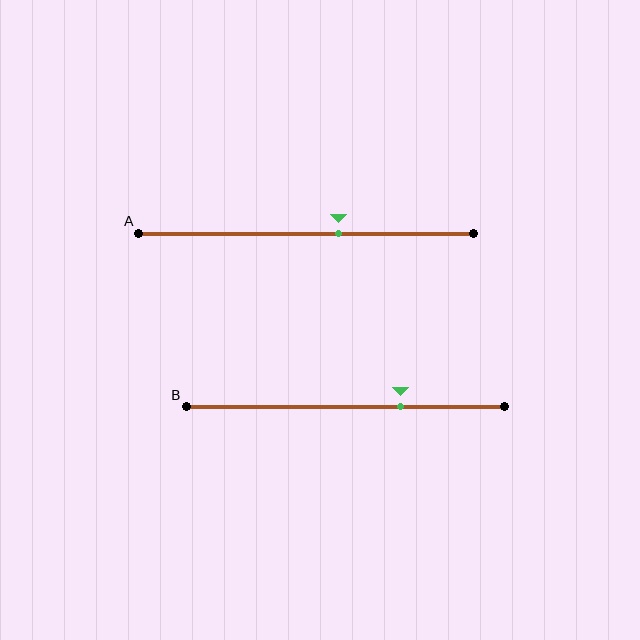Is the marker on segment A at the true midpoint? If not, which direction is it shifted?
No, the marker on segment A is shifted to the right by about 10% of the segment length.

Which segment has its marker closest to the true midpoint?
Segment A has its marker closest to the true midpoint.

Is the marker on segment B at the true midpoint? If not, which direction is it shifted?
No, the marker on segment B is shifted to the right by about 17% of the segment length.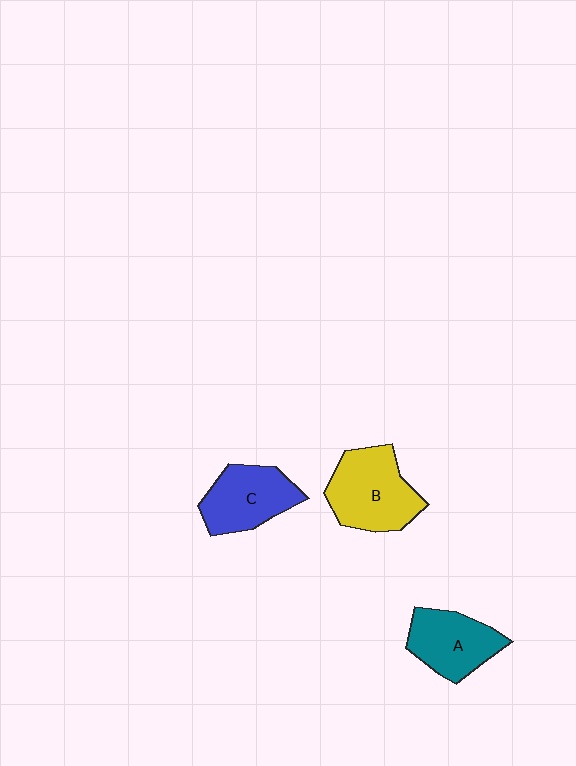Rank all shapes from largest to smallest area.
From largest to smallest: B (yellow), C (blue), A (teal).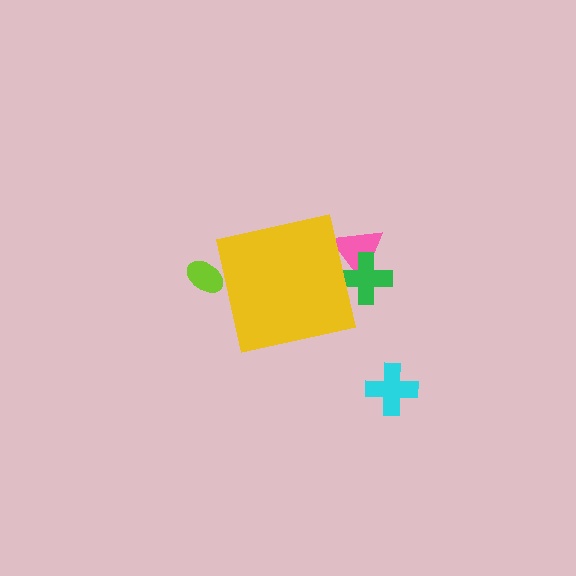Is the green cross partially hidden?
Yes, the green cross is partially hidden behind the yellow square.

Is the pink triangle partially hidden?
Yes, the pink triangle is partially hidden behind the yellow square.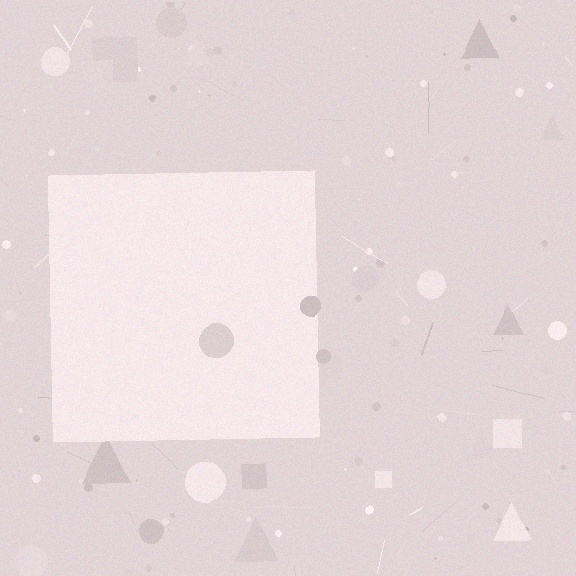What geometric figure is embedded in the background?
A square is embedded in the background.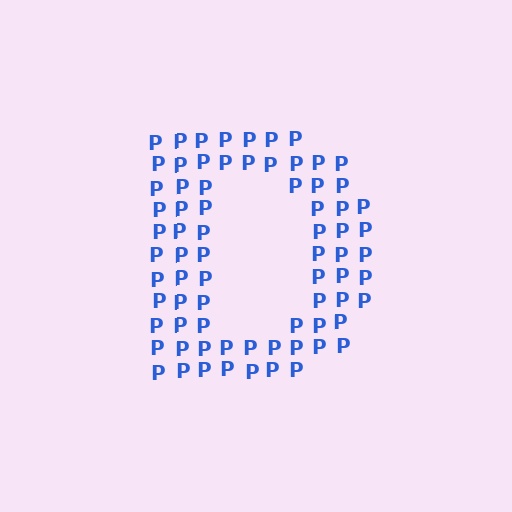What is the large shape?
The large shape is the letter D.